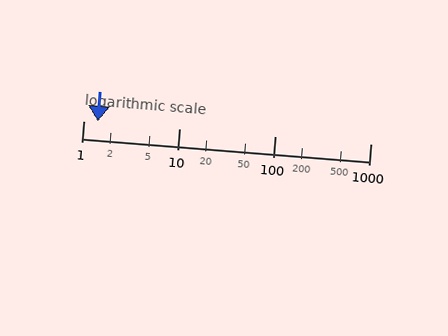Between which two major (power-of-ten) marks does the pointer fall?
The pointer is between 1 and 10.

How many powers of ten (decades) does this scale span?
The scale spans 3 decades, from 1 to 1000.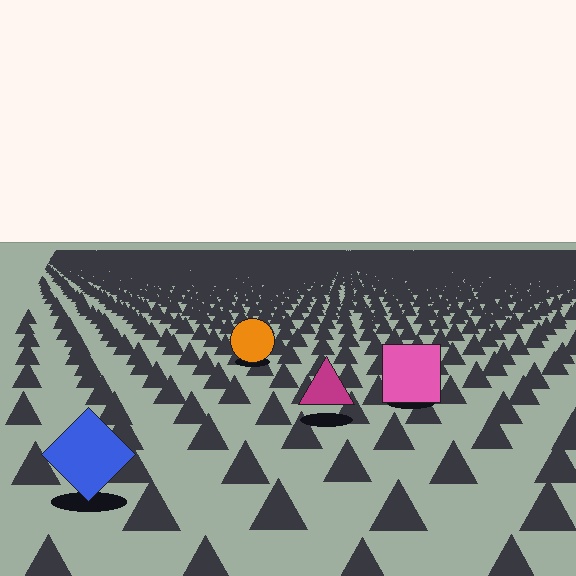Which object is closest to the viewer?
The blue diamond is closest. The texture marks near it are larger and more spread out.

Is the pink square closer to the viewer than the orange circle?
Yes. The pink square is closer — you can tell from the texture gradient: the ground texture is coarser near it.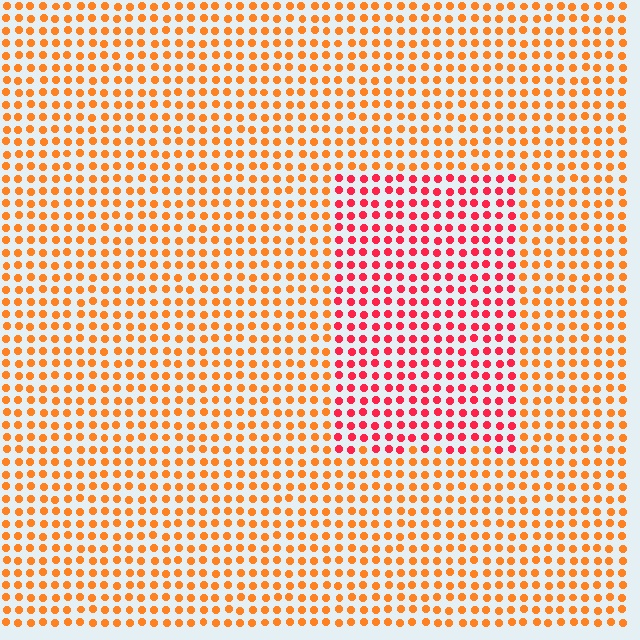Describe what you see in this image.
The image is filled with small orange elements in a uniform arrangement. A rectangle-shaped region is visible where the elements are tinted to a slightly different hue, forming a subtle color boundary.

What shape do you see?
I see a rectangle.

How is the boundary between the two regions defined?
The boundary is defined purely by a slight shift in hue (about 37 degrees). Spacing, size, and orientation are identical on both sides.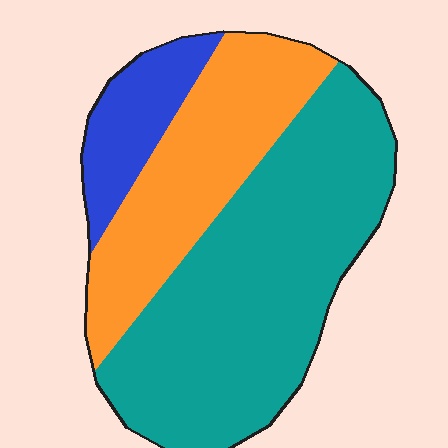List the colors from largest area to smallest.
From largest to smallest: teal, orange, blue.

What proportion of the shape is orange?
Orange takes up about one third (1/3) of the shape.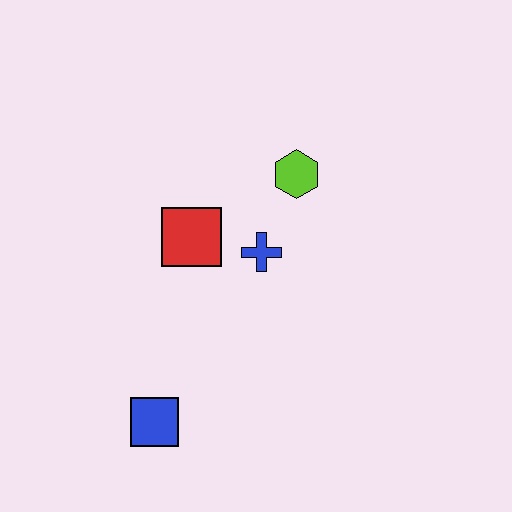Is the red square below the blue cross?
No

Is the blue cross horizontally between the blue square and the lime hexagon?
Yes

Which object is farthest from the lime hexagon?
The blue square is farthest from the lime hexagon.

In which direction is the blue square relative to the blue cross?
The blue square is below the blue cross.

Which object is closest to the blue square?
The red square is closest to the blue square.